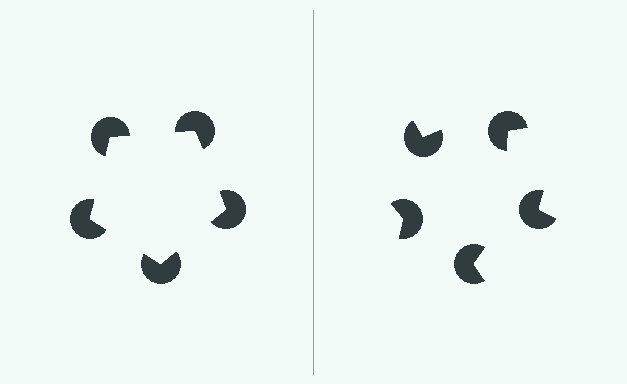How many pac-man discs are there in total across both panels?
10 — 5 on each side.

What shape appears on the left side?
An illusory pentagon.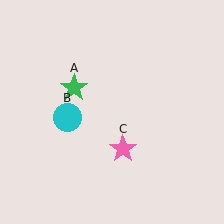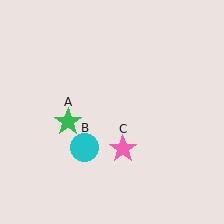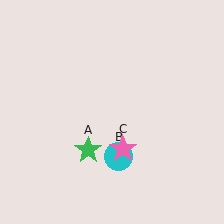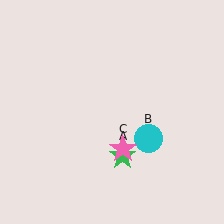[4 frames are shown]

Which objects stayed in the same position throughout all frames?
Pink star (object C) remained stationary.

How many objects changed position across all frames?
2 objects changed position: green star (object A), cyan circle (object B).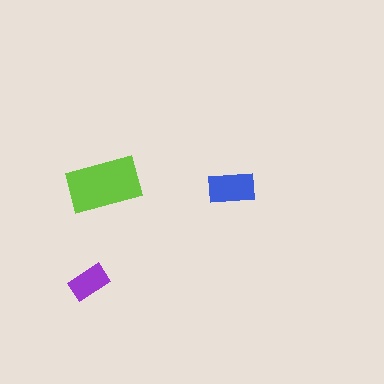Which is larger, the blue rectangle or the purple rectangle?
The blue one.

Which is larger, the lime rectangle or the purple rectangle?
The lime one.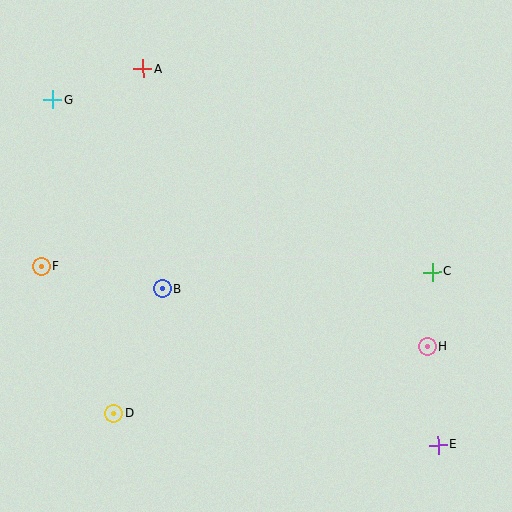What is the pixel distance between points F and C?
The distance between F and C is 391 pixels.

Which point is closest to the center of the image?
Point B at (162, 288) is closest to the center.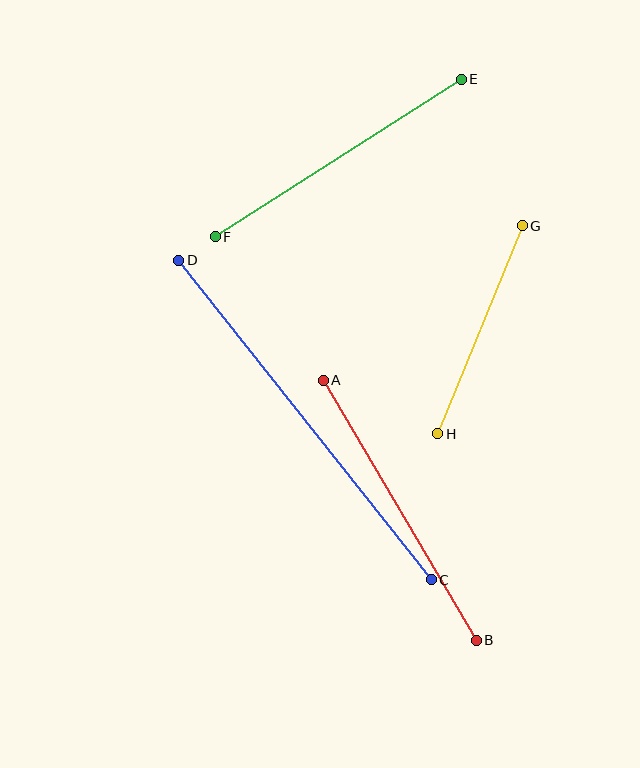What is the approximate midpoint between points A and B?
The midpoint is at approximately (400, 510) pixels.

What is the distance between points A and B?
The distance is approximately 301 pixels.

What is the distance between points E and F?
The distance is approximately 292 pixels.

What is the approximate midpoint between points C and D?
The midpoint is at approximately (305, 420) pixels.